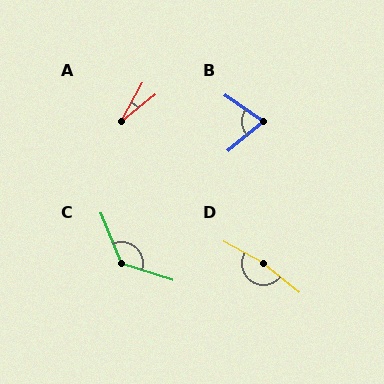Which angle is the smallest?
A, at approximately 23 degrees.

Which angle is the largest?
D, at approximately 170 degrees.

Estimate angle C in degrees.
Approximately 130 degrees.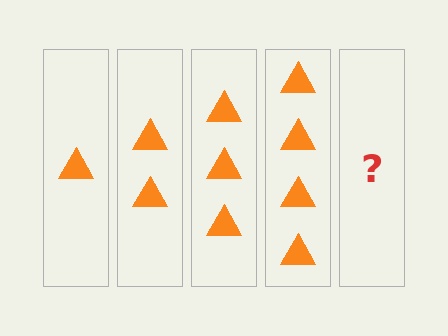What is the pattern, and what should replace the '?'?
The pattern is that each step adds one more triangle. The '?' should be 5 triangles.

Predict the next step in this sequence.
The next step is 5 triangles.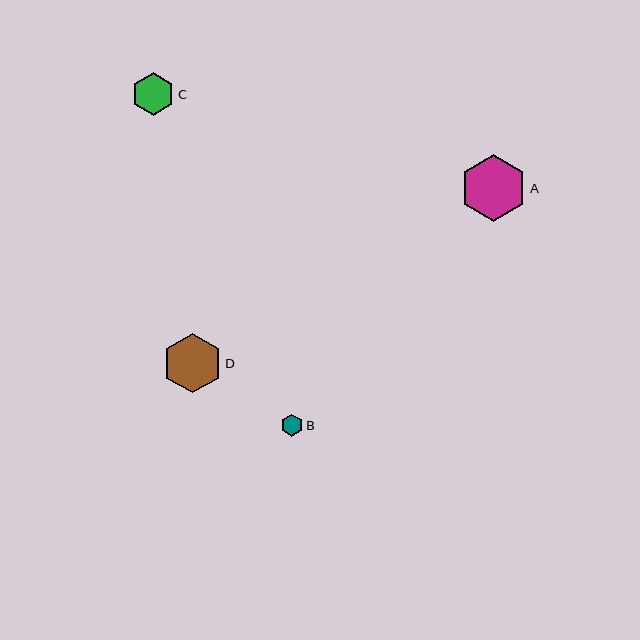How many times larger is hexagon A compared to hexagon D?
Hexagon A is approximately 1.1 times the size of hexagon D.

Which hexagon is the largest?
Hexagon A is the largest with a size of approximately 67 pixels.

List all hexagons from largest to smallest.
From largest to smallest: A, D, C, B.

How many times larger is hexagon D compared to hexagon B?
Hexagon D is approximately 2.7 times the size of hexagon B.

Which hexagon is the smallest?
Hexagon B is the smallest with a size of approximately 22 pixels.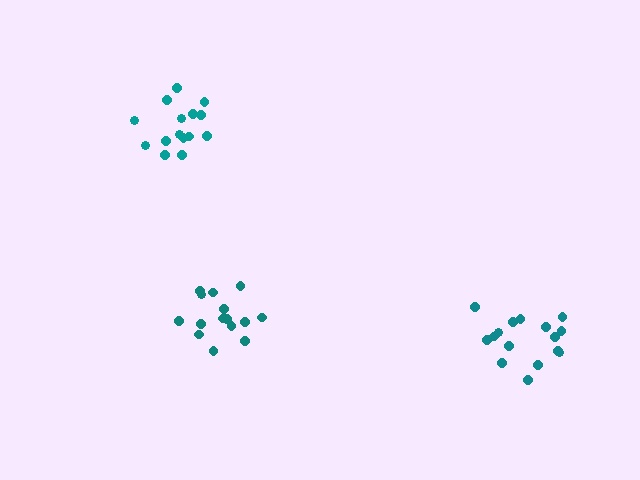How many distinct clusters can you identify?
There are 3 distinct clusters.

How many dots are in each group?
Group 1: 15 dots, Group 2: 16 dots, Group 3: 16 dots (47 total).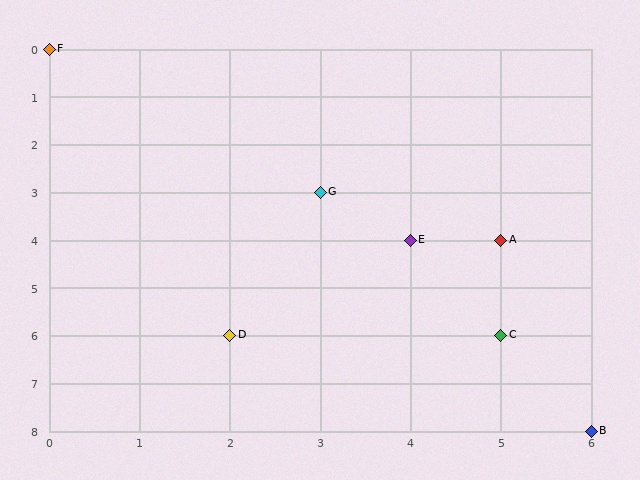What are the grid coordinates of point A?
Point A is at grid coordinates (5, 4).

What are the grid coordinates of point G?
Point G is at grid coordinates (3, 3).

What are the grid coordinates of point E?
Point E is at grid coordinates (4, 4).